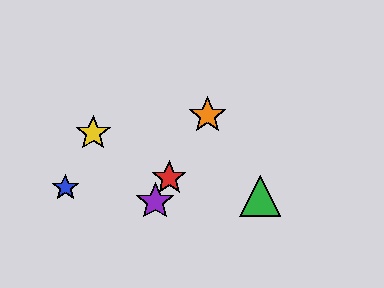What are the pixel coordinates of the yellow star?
The yellow star is at (93, 133).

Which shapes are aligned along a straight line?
The red star, the purple star, the orange star are aligned along a straight line.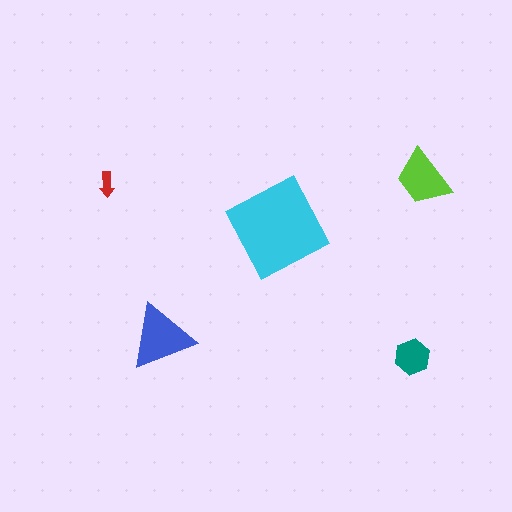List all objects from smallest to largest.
The red arrow, the teal hexagon, the lime trapezoid, the blue triangle, the cyan square.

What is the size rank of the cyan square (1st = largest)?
1st.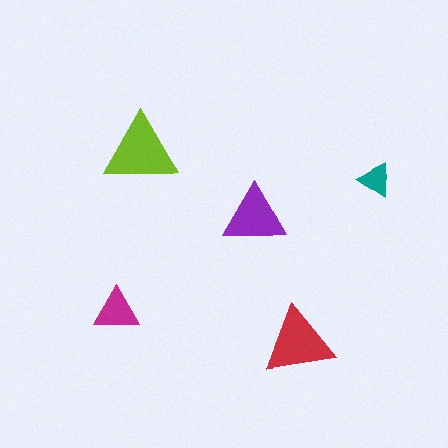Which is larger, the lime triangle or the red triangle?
The lime one.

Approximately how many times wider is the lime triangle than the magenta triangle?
About 1.5 times wider.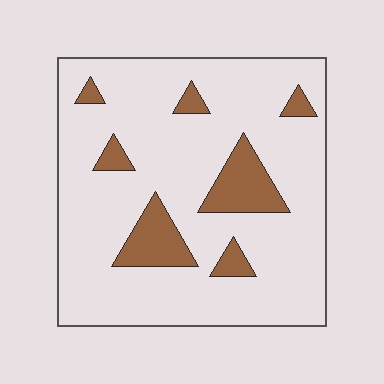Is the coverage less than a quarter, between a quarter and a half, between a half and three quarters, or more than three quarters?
Less than a quarter.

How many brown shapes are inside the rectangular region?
7.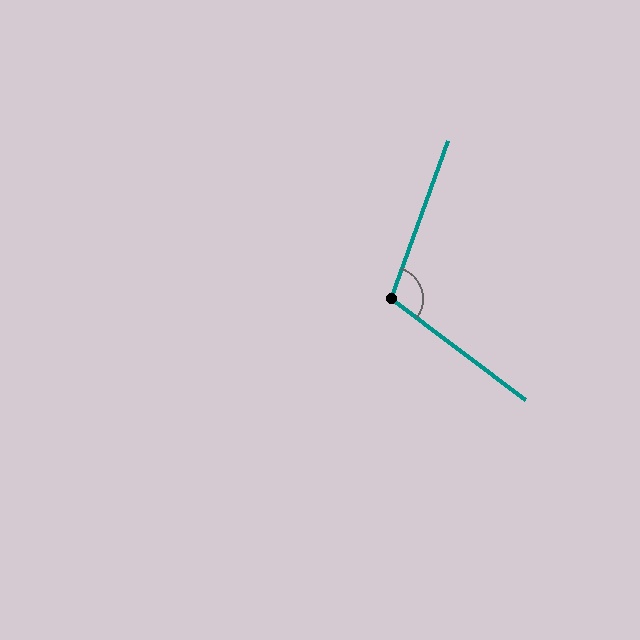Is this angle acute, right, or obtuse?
It is obtuse.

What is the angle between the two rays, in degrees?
Approximately 107 degrees.